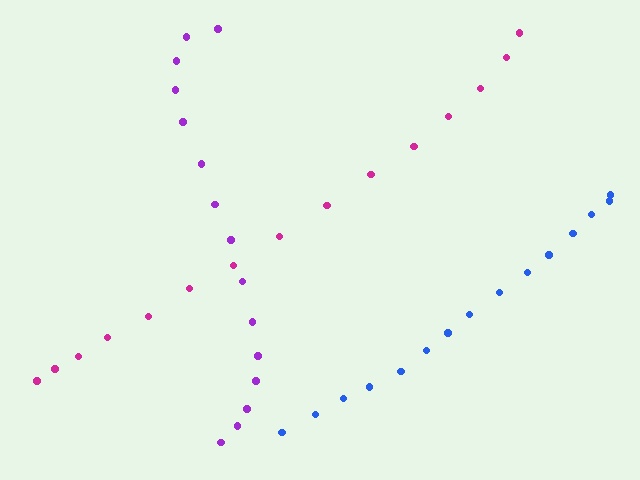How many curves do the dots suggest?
There are 3 distinct paths.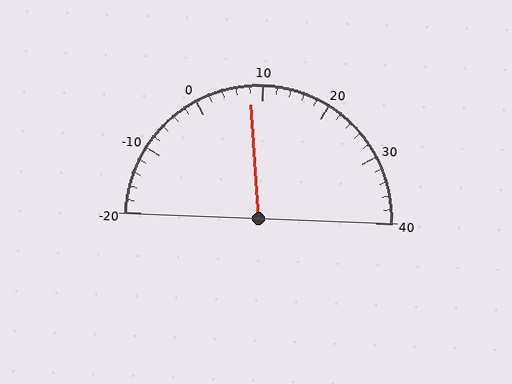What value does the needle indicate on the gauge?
The needle indicates approximately 8.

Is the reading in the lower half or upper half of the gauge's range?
The reading is in the lower half of the range (-20 to 40).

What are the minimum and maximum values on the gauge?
The gauge ranges from -20 to 40.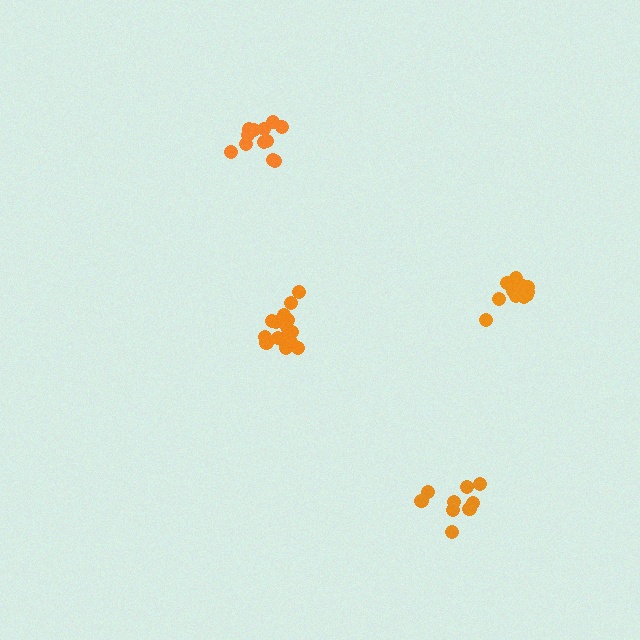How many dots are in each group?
Group 1: 15 dots, Group 2: 12 dots, Group 3: 13 dots, Group 4: 9 dots (49 total).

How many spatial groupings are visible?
There are 4 spatial groupings.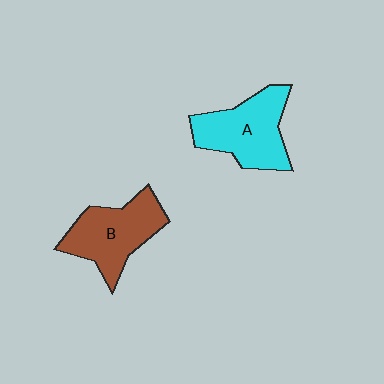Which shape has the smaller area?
Shape B (brown).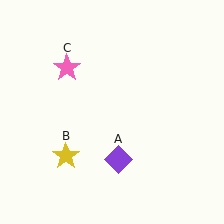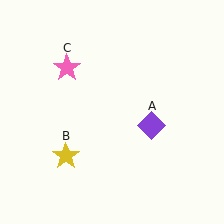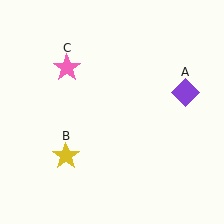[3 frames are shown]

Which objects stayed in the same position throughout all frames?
Yellow star (object B) and pink star (object C) remained stationary.